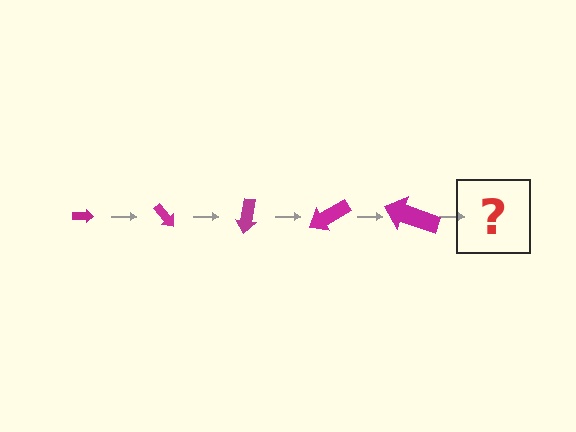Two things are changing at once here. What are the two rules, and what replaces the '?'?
The two rules are that the arrow grows larger each step and it rotates 50 degrees each step. The '?' should be an arrow, larger than the previous one and rotated 250 degrees from the start.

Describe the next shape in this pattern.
It should be an arrow, larger than the previous one and rotated 250 degrees from the start.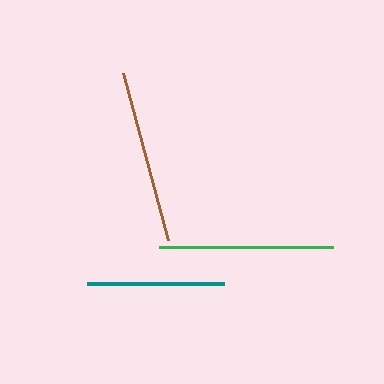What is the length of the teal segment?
The teal segment is approximately 137 pixels long.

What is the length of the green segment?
The green segment is approximately 174 pixels long.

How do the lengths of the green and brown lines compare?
The green and brown lines are approximately the same length.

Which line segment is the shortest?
The teal line is the shortest at approximately 137 pixels.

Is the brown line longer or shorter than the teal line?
The brown line is longer than the teal line.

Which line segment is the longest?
The green line is the longest at approximately 174 pixels.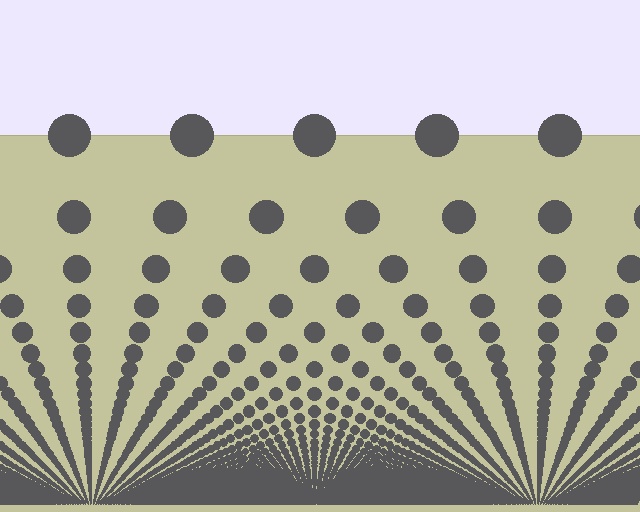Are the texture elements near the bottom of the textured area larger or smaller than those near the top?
Smaller. The gradient is inverted — elements near the bottom are smaller and denser.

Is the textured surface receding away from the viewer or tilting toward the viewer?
The surface appears to tilt toward the viewer. Texture elements get larger and sparser toward the top.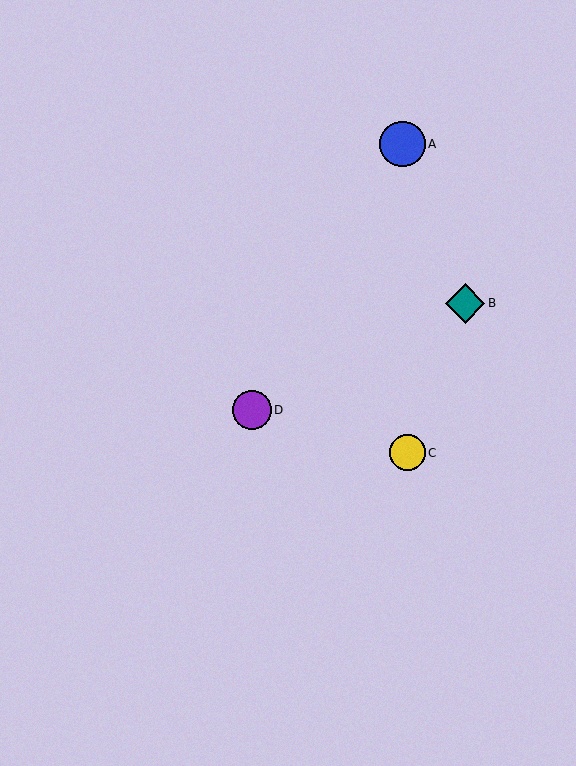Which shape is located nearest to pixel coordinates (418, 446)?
The yellow circle (labeled C) at (407, 453) is nearest to that location.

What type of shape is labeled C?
Shape C is a yellow circle.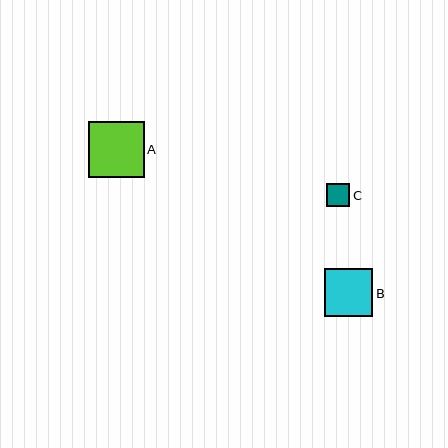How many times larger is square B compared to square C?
Square B is approximately 2.1 times the size of square C.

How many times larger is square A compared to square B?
Square A is approximately 1.1 times the size of square B.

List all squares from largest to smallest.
From largest to smallest: A, B, C.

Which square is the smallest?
Square C is the smallest with a size of approximately 23 pixels.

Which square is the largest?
Square A is the largest with a size of approximately 56 pixels.